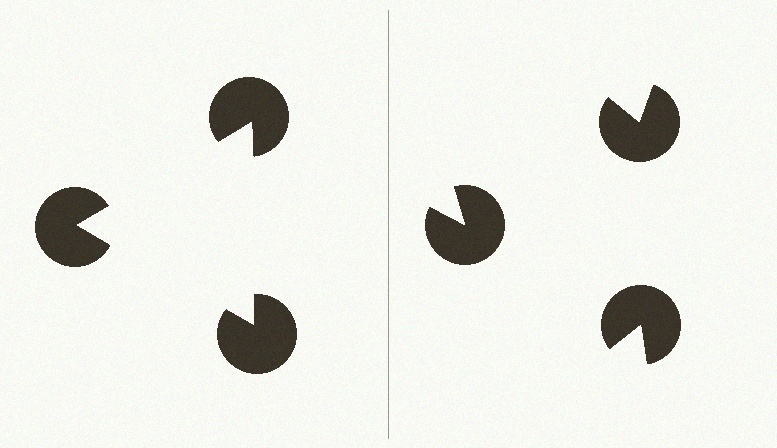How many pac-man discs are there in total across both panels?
6 — 3 on each side.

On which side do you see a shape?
An illusory triangle appears on the left side. On the right side the wedge cuts are rotated, so no coherent shape forms.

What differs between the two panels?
The pac-man discs are positioned identically on both sides; only the wedge orientations differ. On the left they align to a triangle; on the right they are misaligned.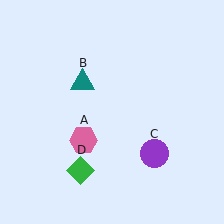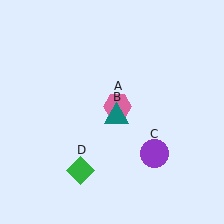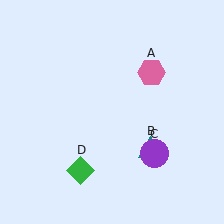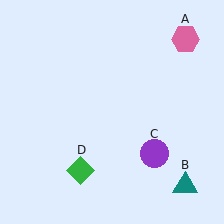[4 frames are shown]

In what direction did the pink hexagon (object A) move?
The pink hexagon (object A) moved up and to the right.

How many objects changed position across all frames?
2 objects changed position: pink hexagon (object A), teal triangle (object B).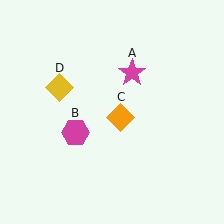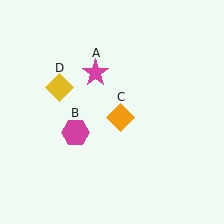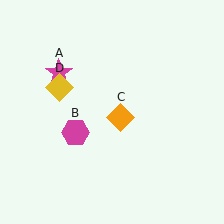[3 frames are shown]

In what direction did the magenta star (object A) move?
The magenta star (object A) moved left.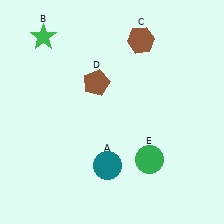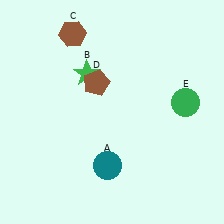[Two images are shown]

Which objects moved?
The objects that moved are: the green star (B), the brown hexagon (C), the green circle (E).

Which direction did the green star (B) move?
The green star (B) moved right.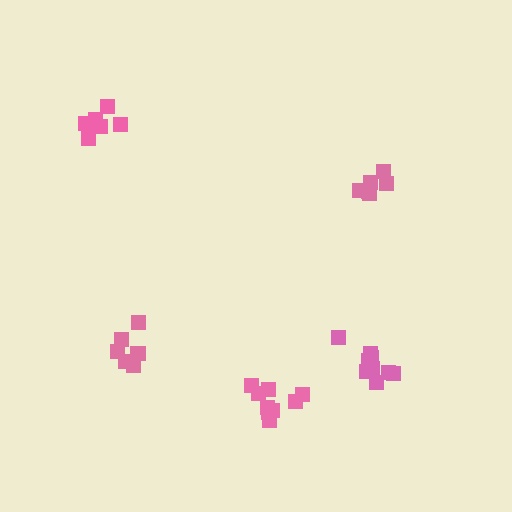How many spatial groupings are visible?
There are 5 spatial groupings.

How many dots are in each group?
Group 1: 7 dots, Group 2: 6 dots, Group 3: 8 dots, Group 4: 9 dots, Group 5: 9 dots (39 total).